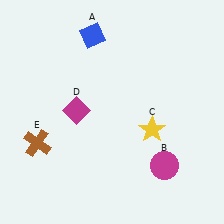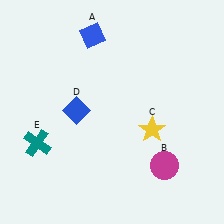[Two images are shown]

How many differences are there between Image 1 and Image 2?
There are 2 differences between the two images.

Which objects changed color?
D changed from magenta to blue. E changed from brown to teal.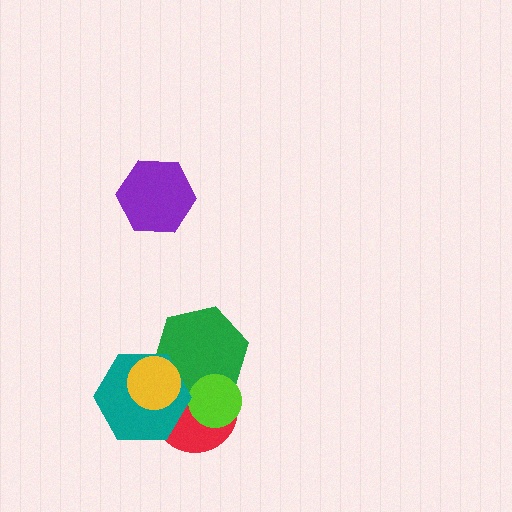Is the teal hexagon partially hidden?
Yes, it is partially covered by another shape.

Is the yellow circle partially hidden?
No, no other shape covers it.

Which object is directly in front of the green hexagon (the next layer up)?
The lime circle is directly in front of the green hexagon.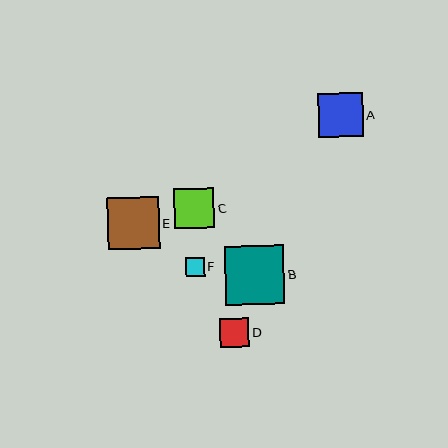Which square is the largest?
Square B is the largest with a size of approximately 60 pixels.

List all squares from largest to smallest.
From largest to smallest: B, E, A, C, D, F.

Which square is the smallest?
Square F is the smallest with a size of approximately 19 pixels.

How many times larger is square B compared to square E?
Square B is approximately 1.1 times the size of square E.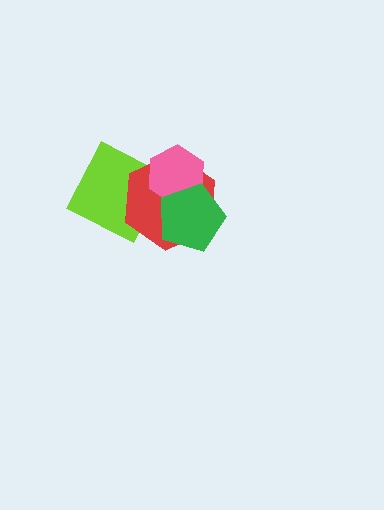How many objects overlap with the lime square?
2 objects overlap with the lime square.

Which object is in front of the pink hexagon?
The green pentagon is in front of the pink hexagon.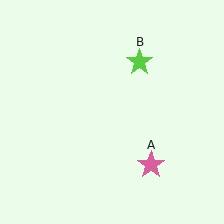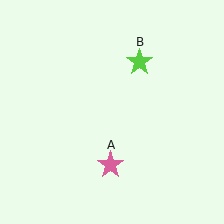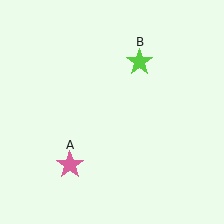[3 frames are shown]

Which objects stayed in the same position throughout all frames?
Lime star (object B) remained stationary.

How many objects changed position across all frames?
1 object changed position: pink star (object A).